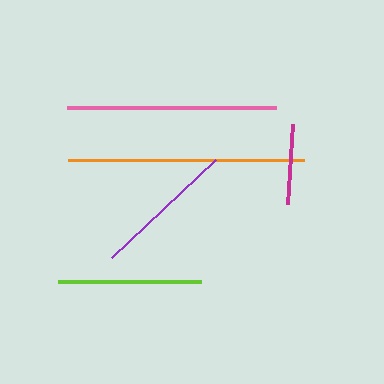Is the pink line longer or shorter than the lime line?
The pink line is longer than the lime line.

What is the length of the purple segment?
The purple segment is approximately 143 pixels long.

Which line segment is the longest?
The orange line is the longest at approximately 237 pixels.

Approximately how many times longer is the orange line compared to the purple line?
The orange line is approximately 1.7 times the length of the purple line.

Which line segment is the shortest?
The magenta line is the shortest at approximately 80 pixels.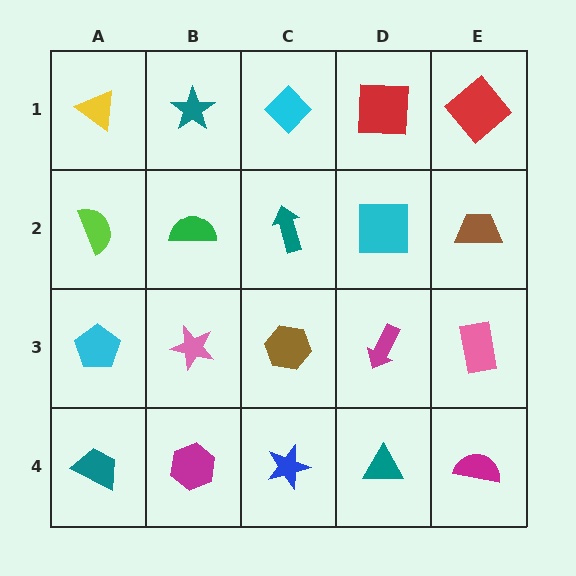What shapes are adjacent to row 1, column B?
A green semicircle (row 2, column B), a yellow triangle (row 1, column A), a cyan diamond (row 1, column C).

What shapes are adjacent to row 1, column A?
A lime semicircle (row 2, column A), a teal star (row 1, column B).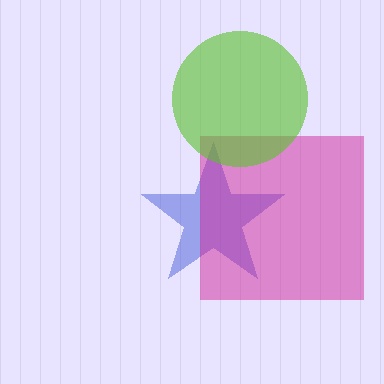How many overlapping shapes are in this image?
There are 3 overlapping shapes in the image.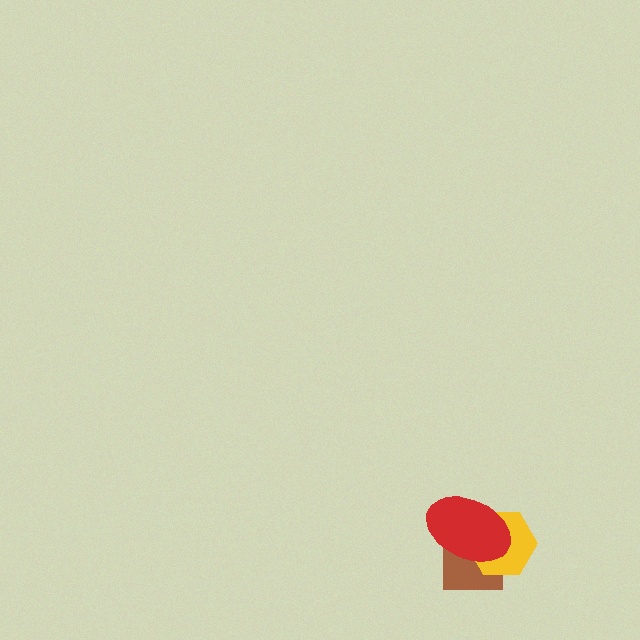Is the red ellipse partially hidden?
No, no other shape covers it.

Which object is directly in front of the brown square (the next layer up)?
The yellow hexagon is directly in front of the brown square.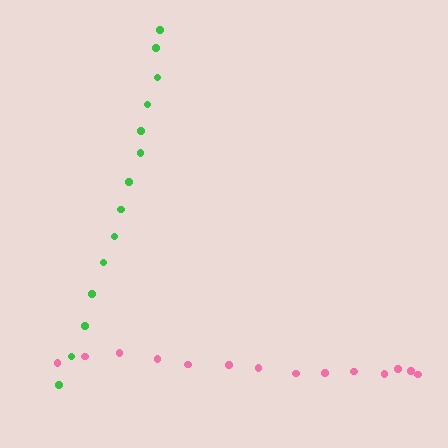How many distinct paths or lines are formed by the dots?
There are 2 distinct paths.